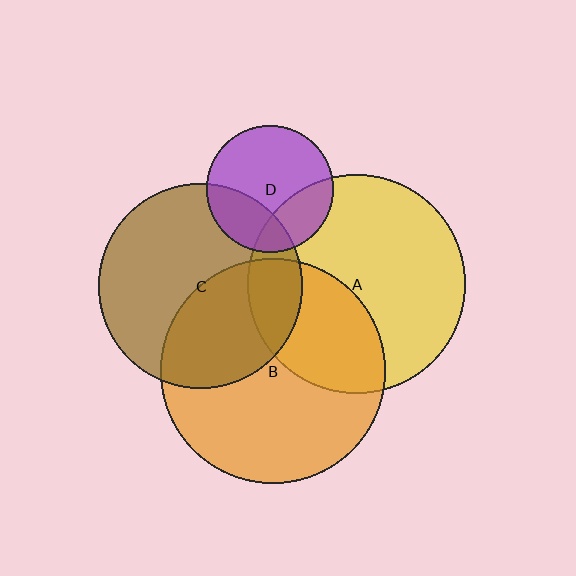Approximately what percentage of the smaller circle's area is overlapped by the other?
Approximately 35%.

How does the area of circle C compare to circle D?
Approximately 2.6 times.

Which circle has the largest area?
Circle B (orange).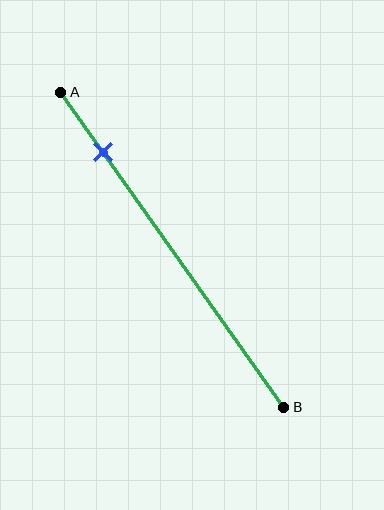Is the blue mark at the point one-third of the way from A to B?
No, the mark is at about 20% from A, not at the 33% one-third point.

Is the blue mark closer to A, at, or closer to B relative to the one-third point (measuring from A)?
The blue mark is closer to point A than the one-third point of segment AB.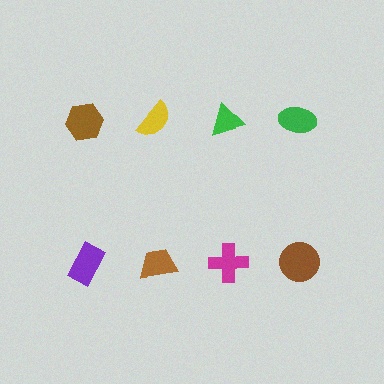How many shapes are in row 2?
4 shapes.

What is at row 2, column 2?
A brown trapezoid.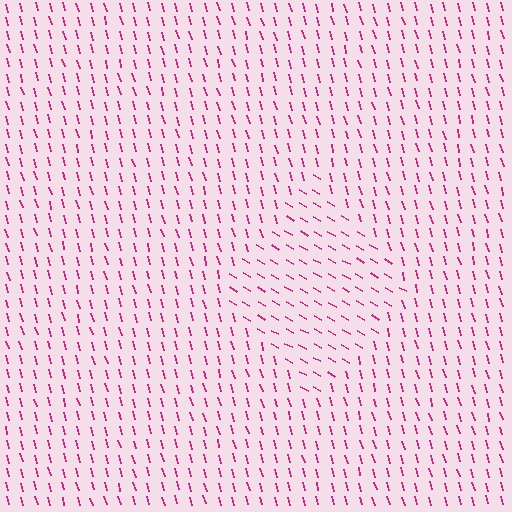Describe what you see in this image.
The image is filled with small magenta line segments. A diamond region in the image has lines oriented differently from the surrounding lines, creating a visible texture boundary.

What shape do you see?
I see a diamond.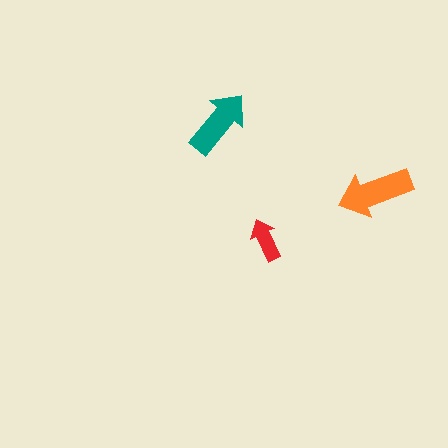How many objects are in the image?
There are 3 objects in the image.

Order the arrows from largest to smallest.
the orange one, the teal one, the red one.